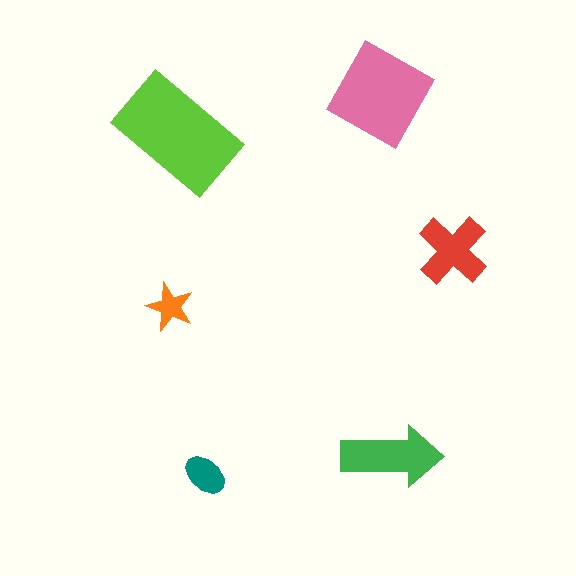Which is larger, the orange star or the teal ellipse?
The teal ellipse.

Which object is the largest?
The lime rectangle.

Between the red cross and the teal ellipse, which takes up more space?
The red cross.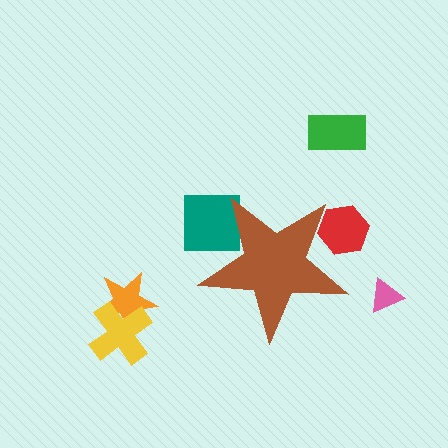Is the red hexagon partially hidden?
Yes, the red hexagon is partially hidden behind the brown star.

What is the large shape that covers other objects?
A brown star.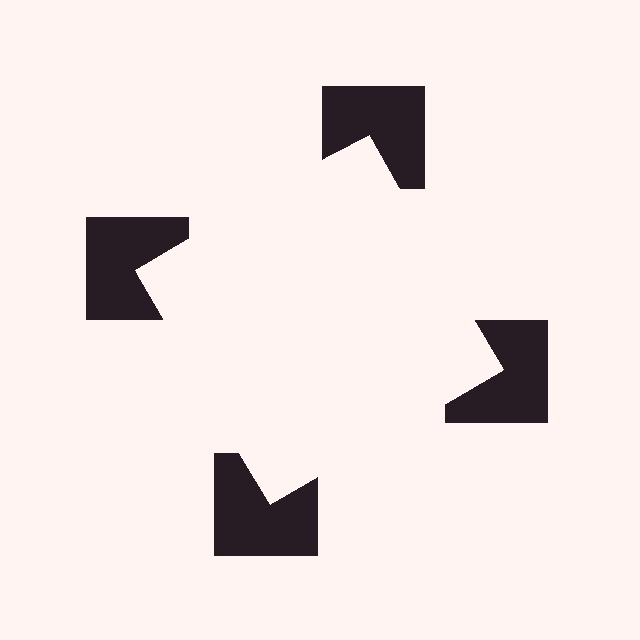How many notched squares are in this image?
There are 4 — one at each vertex of the illusory square.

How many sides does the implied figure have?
4 sides.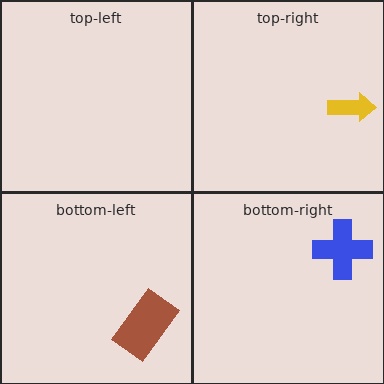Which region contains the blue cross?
The bottom-right region.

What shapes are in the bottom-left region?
The brown rectangle.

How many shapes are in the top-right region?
1.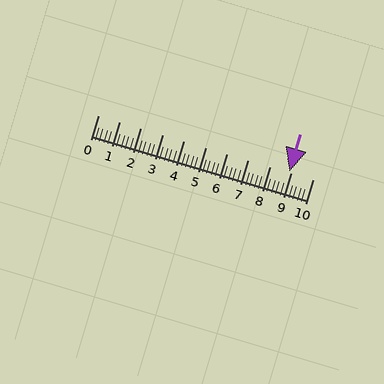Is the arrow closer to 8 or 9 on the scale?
The arrow is closer to 9.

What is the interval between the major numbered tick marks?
The major tick marks are spaced 1 units apart.